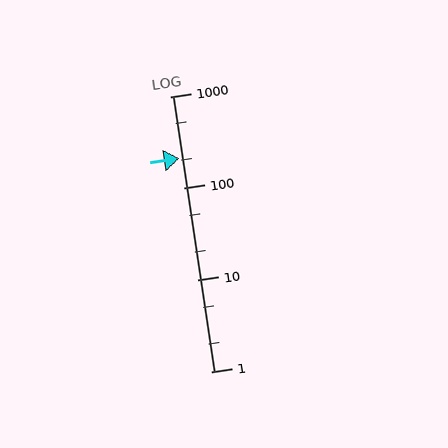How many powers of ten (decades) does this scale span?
The scale spans 3 decades, from 1 to 1000.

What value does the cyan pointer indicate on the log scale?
The pointer indicates approximately 210.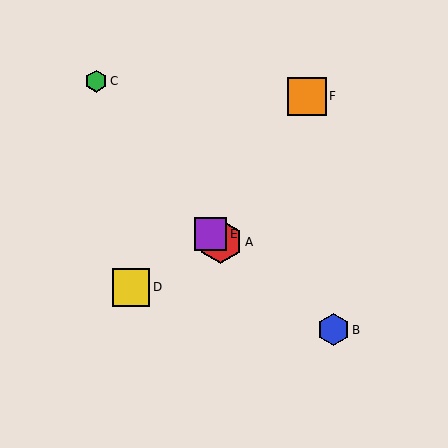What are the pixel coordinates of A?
Object A is at (220, 242).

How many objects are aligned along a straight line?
3 objects (A, B, E) are aligned along a straight line.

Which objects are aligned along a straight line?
Objects A, B, E are aligned along a straight line.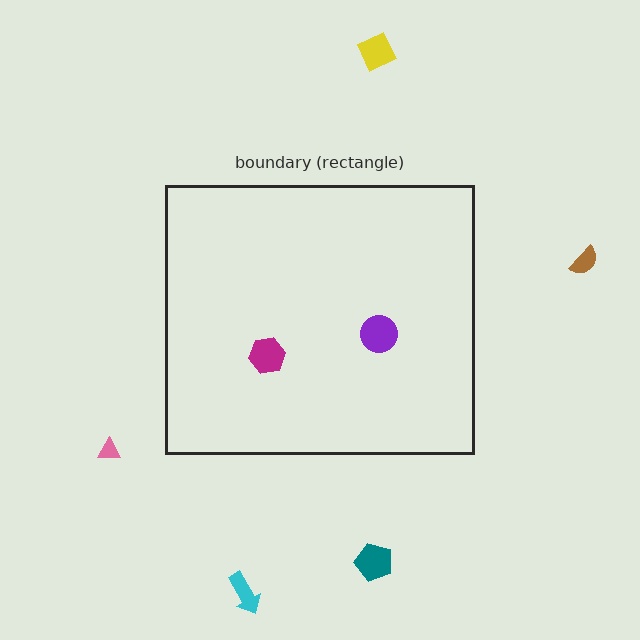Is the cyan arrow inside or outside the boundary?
Outside.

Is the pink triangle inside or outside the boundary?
Outside.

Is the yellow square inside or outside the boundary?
Outside.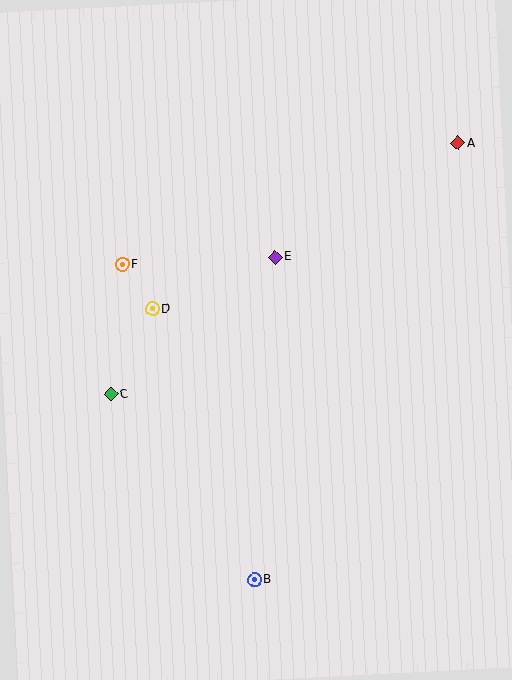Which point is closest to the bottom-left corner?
Point B is closest to the bottom-left corner.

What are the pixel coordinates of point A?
Point A is at (458, 143).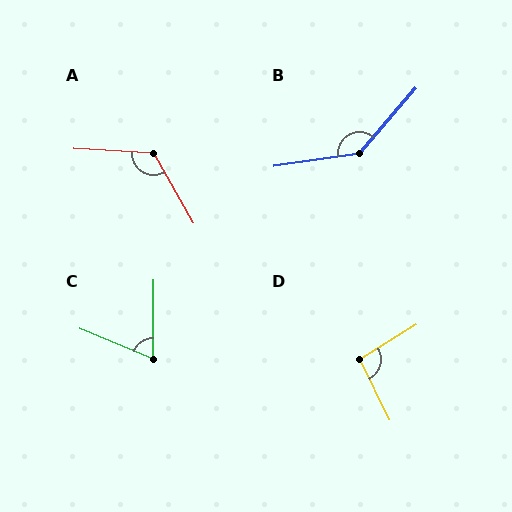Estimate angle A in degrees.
Approximately 123 degrees.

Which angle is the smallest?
C, at approximately 68 degrees.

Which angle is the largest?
B, at approximately 139 degrees.